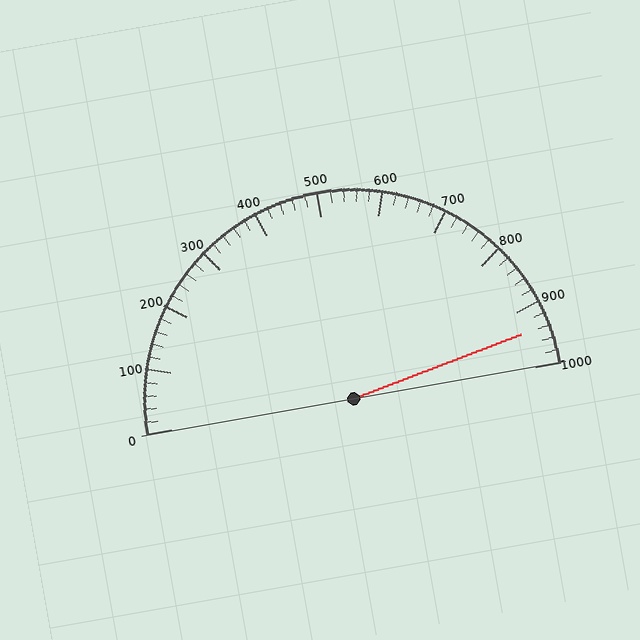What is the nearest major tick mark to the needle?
The nearest major tick mark is 900.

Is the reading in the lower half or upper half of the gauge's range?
The reading is in the upper half of the range (0 to 1000).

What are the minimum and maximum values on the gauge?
The gauge ranges from 0 to 1000.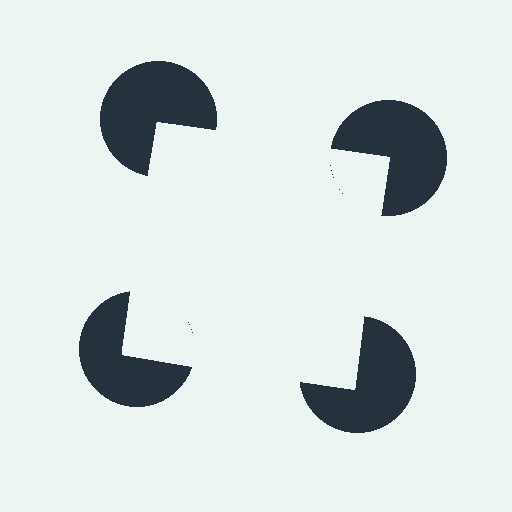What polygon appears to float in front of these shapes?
An illusory square — its edges are inferred from the aligned wedge cuts in the pac-man discs, not physically drawn.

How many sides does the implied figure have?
4 sides.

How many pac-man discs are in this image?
There are 4 — one at each vertex of the illusory square.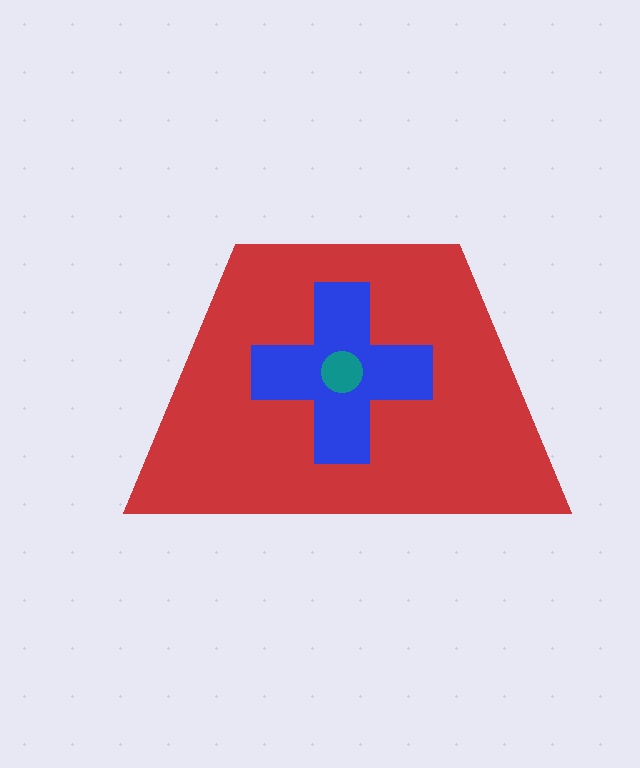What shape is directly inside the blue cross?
The teal circle.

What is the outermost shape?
The red trapezoid.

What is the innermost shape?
The teal circle.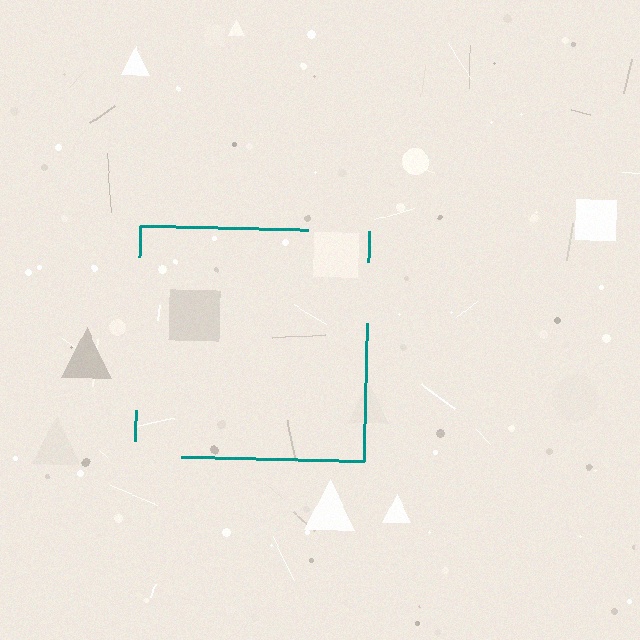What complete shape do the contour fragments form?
The contour fragments form a square.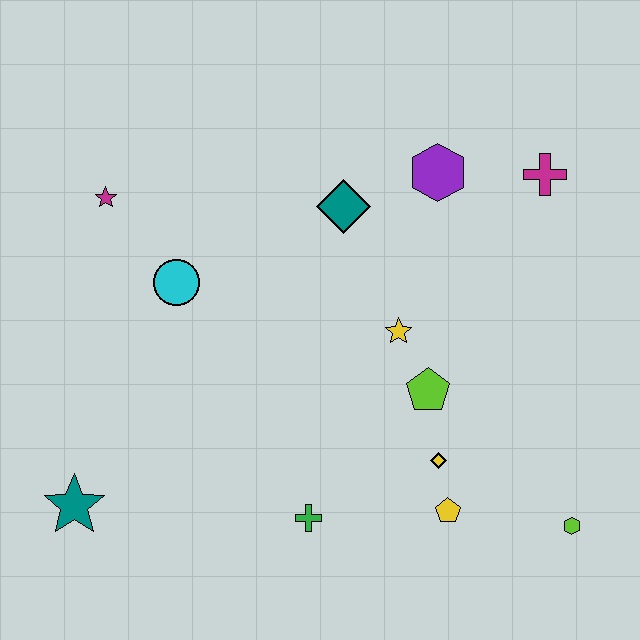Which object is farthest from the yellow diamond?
The magenta star is farthest from the yellow diamond.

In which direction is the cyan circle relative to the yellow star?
The cyan circle is to the left of the yellow star.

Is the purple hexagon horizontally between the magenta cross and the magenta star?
Yes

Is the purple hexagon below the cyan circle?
No